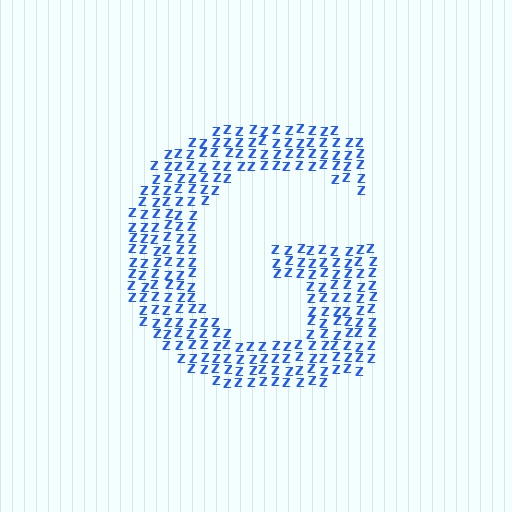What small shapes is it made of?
It is made of small letter Z's.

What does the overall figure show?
The overall figure shows the letter G.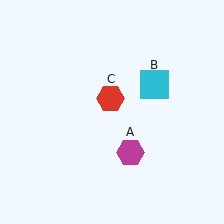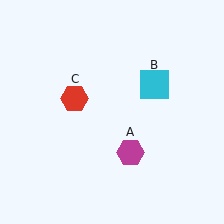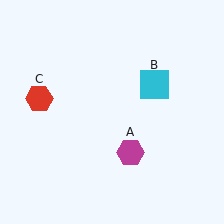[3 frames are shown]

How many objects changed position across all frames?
1 object changed position: red hexagon (object C).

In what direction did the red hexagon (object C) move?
The red hexagon (object C) moved left.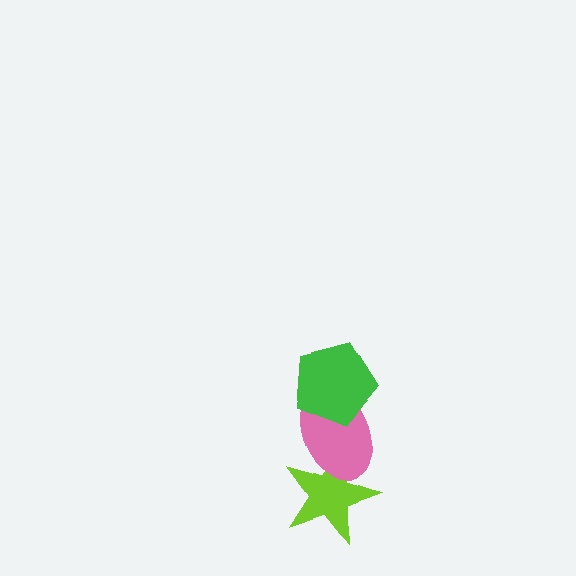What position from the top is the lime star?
The lime star is 3rd from the top.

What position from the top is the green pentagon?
The green pentagon is 1st from the top.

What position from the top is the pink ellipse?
The pink ellipse is 2nd from the top.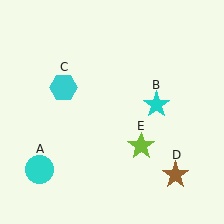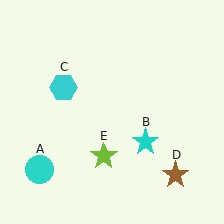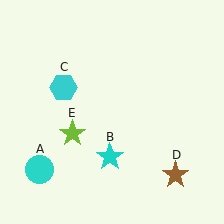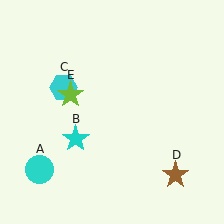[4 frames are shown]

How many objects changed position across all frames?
2 objects changed position: cyan star (object B), lime star (object E).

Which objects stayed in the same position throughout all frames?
Cyan circle (object A) and cyan hexagon (object C) and brown star (object D) remained stationary.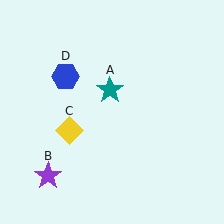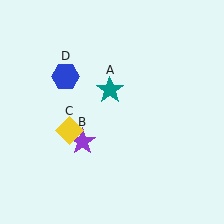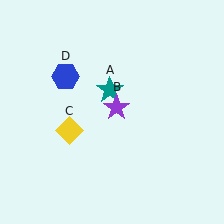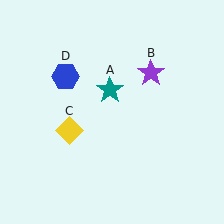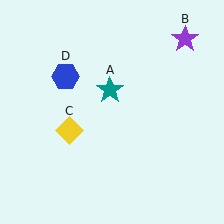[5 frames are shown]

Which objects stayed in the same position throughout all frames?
Teal star (object A) and yellow diamond (object C) and blue hexagon (object D) remained stationary.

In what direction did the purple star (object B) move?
The purple star (object B) moved up and to the right.